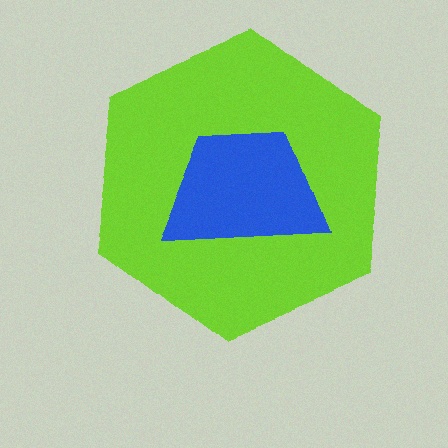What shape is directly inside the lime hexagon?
The blue trapezoid.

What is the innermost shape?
The blue trapezoid.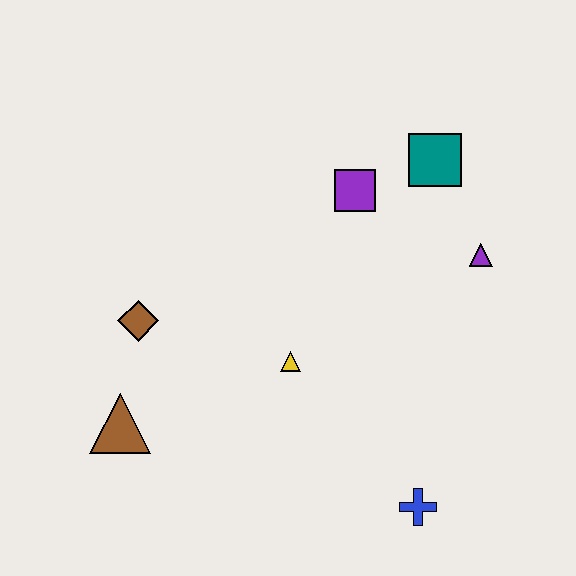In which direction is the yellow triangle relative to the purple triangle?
The yellow triangle is to the left of the purple triangle.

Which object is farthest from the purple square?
The brown triangle is farthest from the purple square.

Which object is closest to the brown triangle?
The brown diamond is closest to the brown triangle.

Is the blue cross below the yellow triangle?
Yes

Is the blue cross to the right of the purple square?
Yes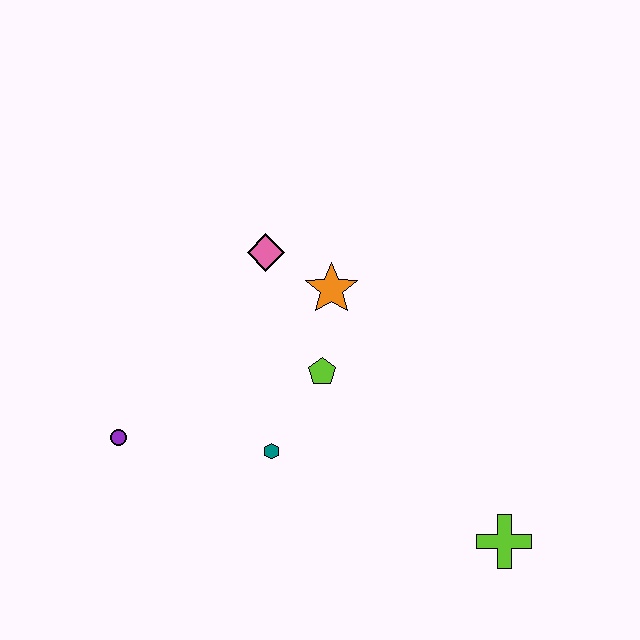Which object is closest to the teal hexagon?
The lime pentagon is closest to the teal hexagon.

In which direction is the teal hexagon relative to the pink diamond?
The teal hexagon is below the pink diamond.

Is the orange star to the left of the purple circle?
No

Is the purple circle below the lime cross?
No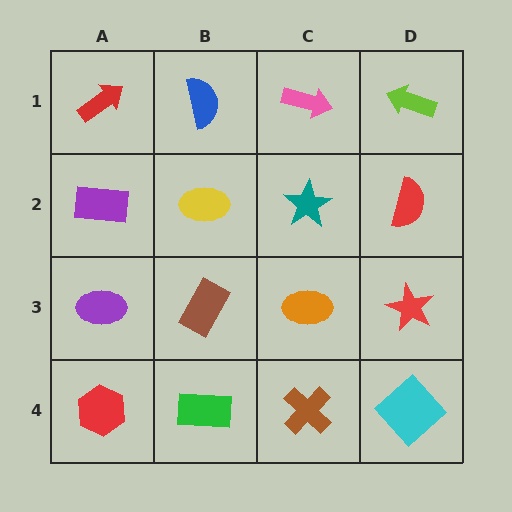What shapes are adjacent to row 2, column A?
A red arrow (row 1, column A), a purple ellipse (row 3, column A), a yellow ellipse (row 2, column B).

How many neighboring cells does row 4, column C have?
3.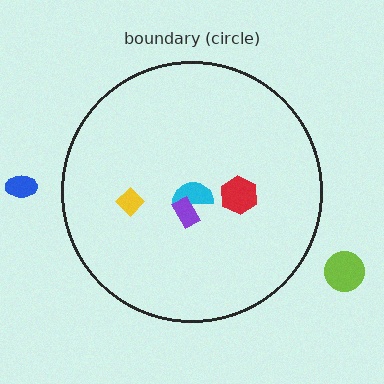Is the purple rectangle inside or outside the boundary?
Inside.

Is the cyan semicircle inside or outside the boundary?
Inside.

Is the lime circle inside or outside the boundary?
Outside.